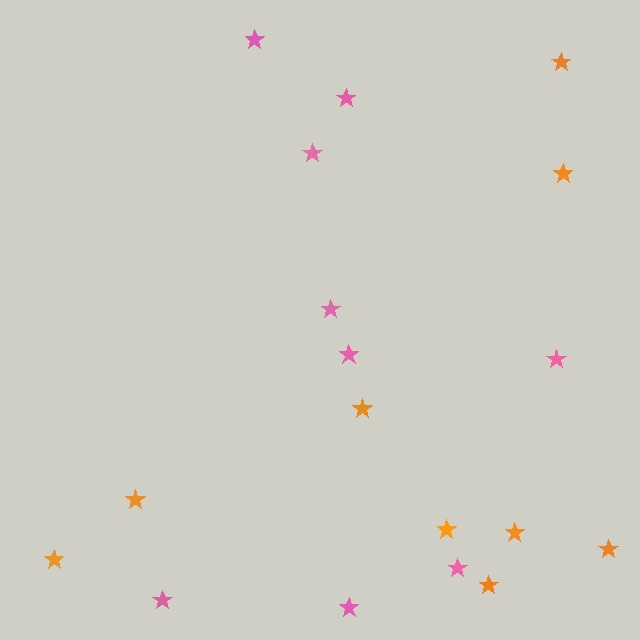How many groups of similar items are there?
There are 2 groups: one group of orange stars (9) and one group of pink stars (9).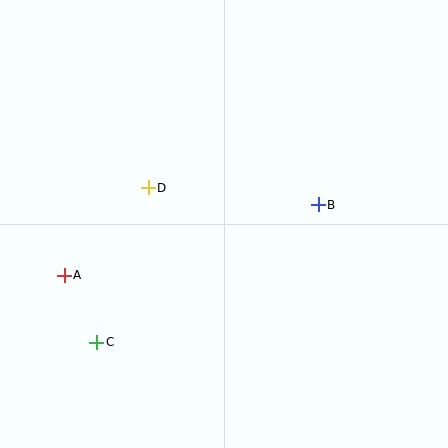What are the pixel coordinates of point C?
Point C is at (97, 342).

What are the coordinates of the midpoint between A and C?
The midpoint between A and C is at (80, 309).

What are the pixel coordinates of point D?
Point D is at (148, 188).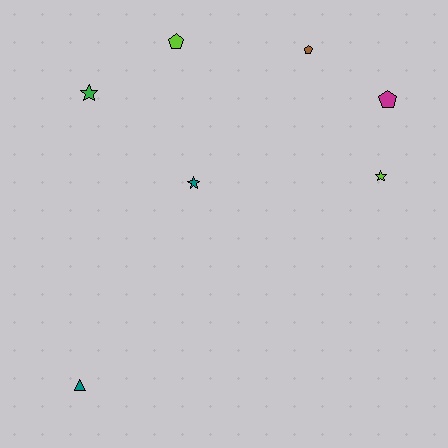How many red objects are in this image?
There are no red objects.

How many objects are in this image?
There are 7 objects.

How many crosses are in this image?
There are no crosses.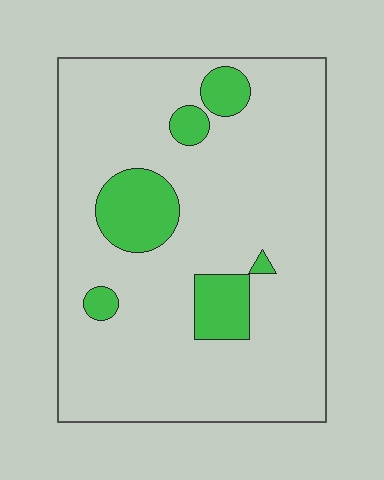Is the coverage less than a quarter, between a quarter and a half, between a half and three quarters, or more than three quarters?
Less than a quarter.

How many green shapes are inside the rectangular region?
6.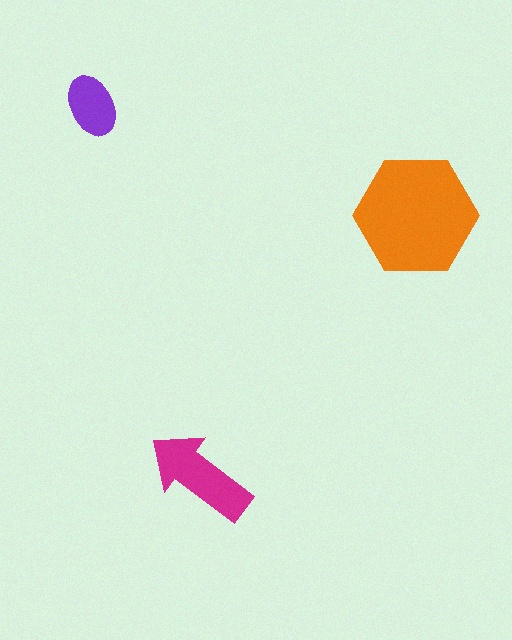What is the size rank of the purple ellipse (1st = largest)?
3rd.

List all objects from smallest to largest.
The purple ellipse, the magenta arrow, the orange hexagon.